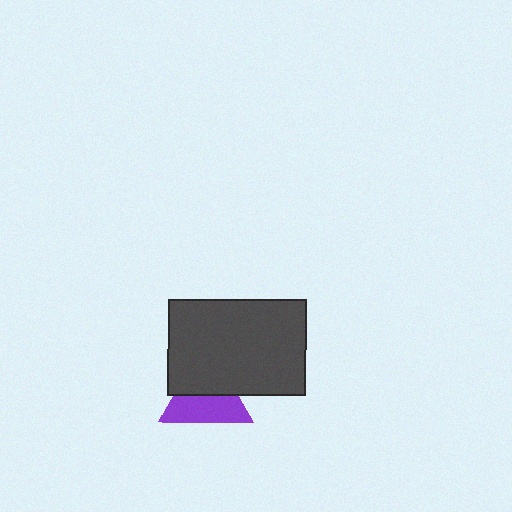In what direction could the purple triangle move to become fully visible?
The purple triangle could move down. That would shift it out from behind the dark gray rectangle entirely.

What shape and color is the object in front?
The object in front is a dark gray rectangle.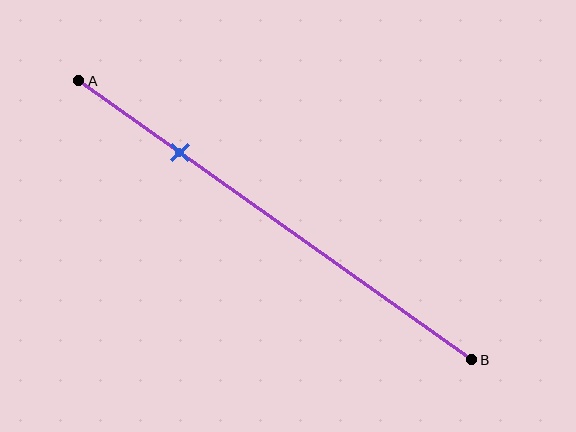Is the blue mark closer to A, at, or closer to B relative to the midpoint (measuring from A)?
The blue mark is closer to point A than the midpoint of segment AB.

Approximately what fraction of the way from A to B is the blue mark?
The blue mark is approximately 25% of the way from A to B.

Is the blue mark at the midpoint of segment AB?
No, the mark is at about 25% from A, not at the 50% midpoint.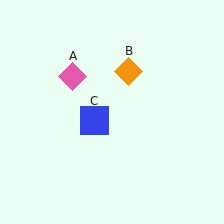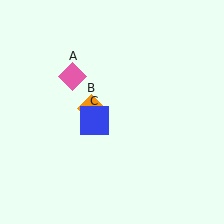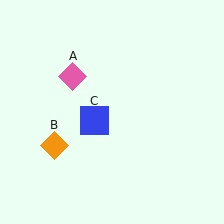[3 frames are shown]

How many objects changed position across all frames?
1 object changed position: orange diamond (object B).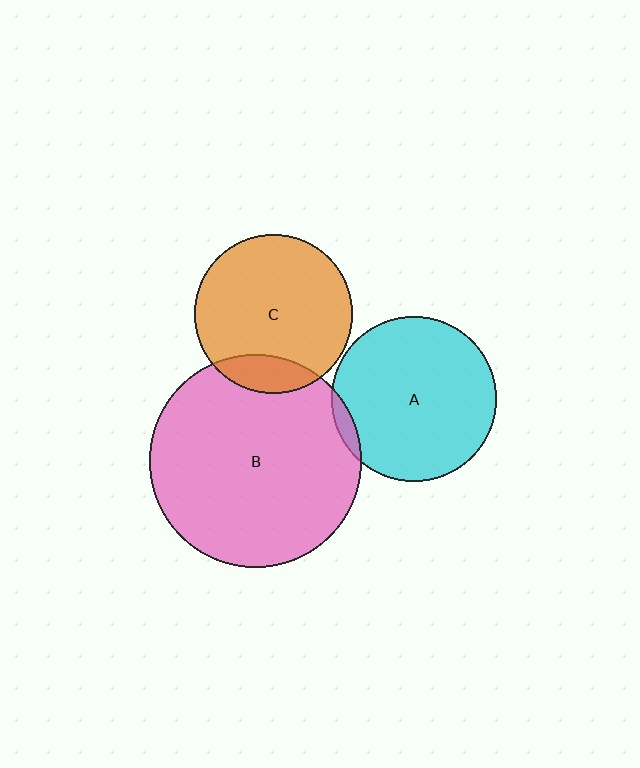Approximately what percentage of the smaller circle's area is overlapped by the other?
Approximately 5%.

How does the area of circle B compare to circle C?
Approximately 1.8 times.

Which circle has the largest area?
Circle B (pink).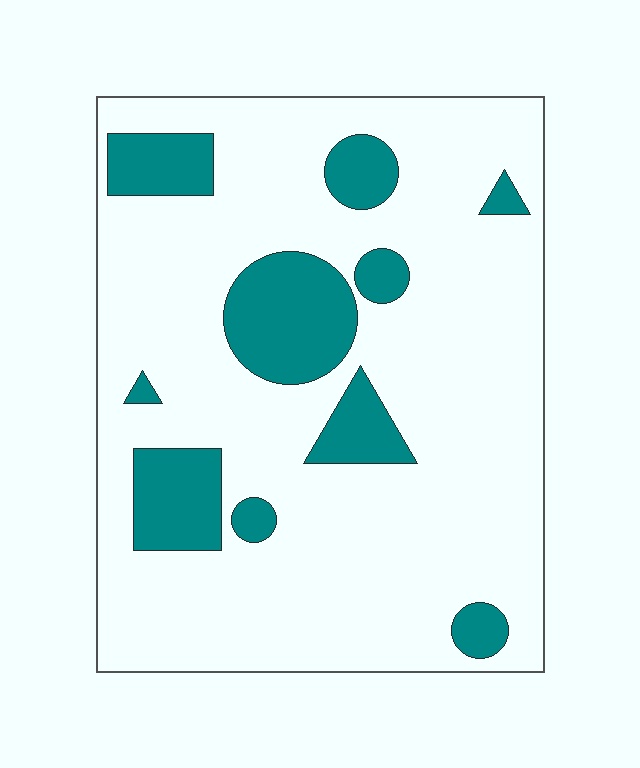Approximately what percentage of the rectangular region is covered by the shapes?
Approximately 20%.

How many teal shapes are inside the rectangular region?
10.